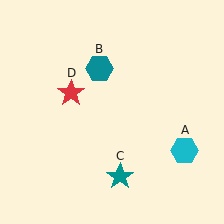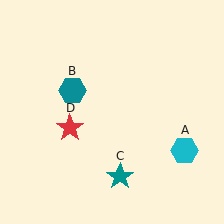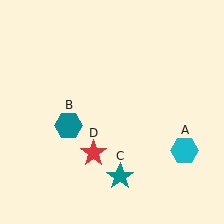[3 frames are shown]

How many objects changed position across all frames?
2 objects changed position: teal hexagon (object B), red star (object D).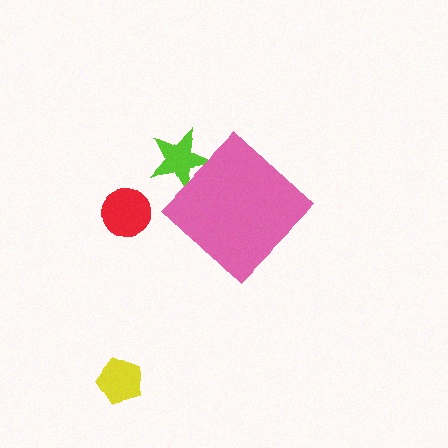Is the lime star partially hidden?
Yes, the lime star is partially hidden behind the pink diamond.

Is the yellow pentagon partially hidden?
No, the yellow pentagon is fully visible.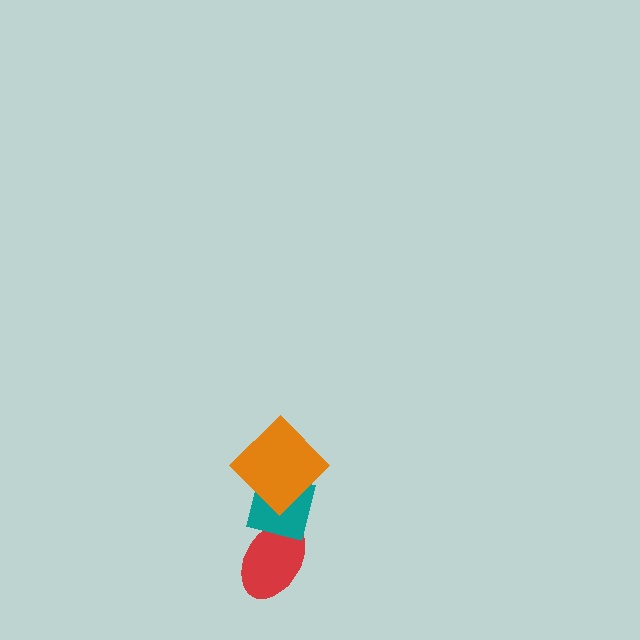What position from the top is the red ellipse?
The red ellipse is 3rd from the top.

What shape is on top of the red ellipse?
The teal square is on top of the red ellipse.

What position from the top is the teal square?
The teal square is 2nd from the top.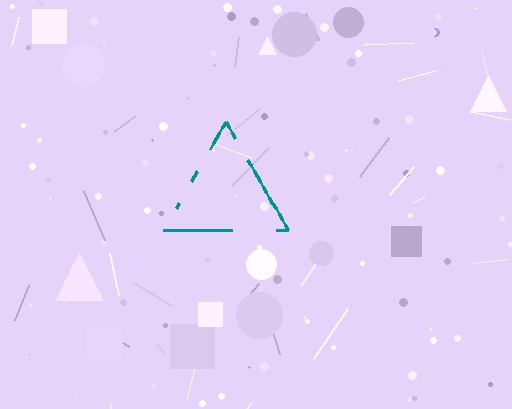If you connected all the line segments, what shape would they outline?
They would outline a triangle.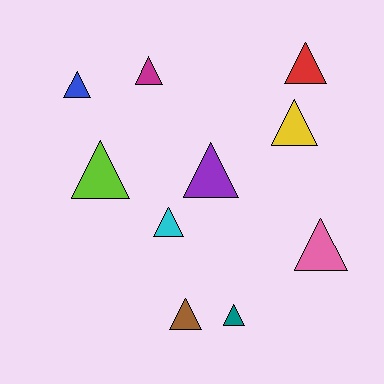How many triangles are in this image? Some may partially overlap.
There are 10 triangles.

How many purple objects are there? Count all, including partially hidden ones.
There is 1 purple object.